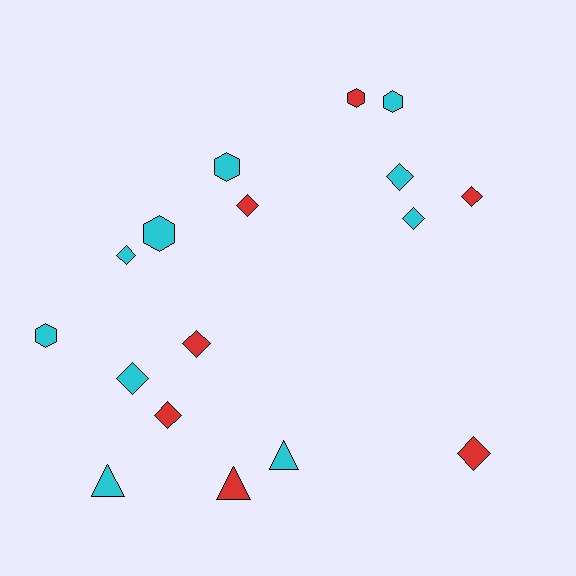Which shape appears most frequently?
Diamond, with 9 objects.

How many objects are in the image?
There are 17 objects.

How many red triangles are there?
There is 1 red triangle.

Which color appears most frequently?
Cyan, with 10 objects.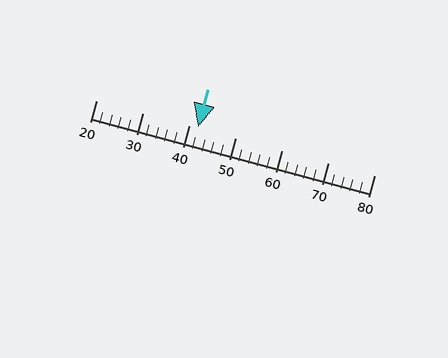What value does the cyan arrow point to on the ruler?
The cyan arrow points to approximately 42.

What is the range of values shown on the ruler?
The ruler shows values from 20 to 80.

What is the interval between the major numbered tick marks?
The major tick marks are spaced 10 units apart.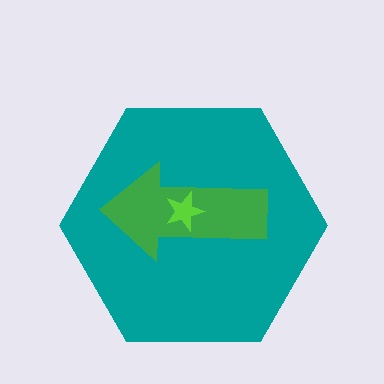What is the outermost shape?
The teal hexagon.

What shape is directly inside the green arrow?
The lime star.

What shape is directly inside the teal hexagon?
The green arrow.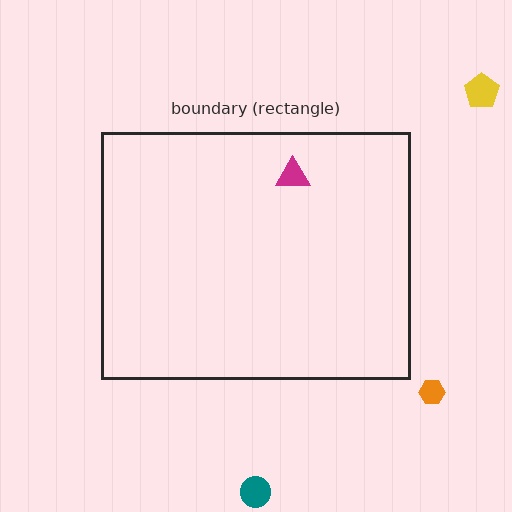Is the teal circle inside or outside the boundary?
Outside.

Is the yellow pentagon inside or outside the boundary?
Outside.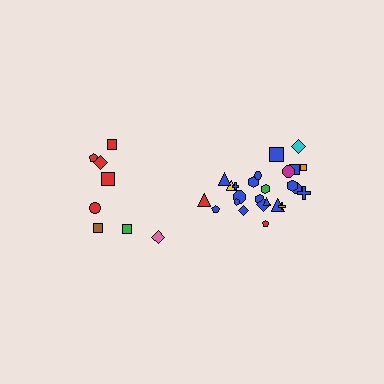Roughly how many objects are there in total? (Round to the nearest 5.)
Roughly 35 objects in total.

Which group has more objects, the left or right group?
The right group.